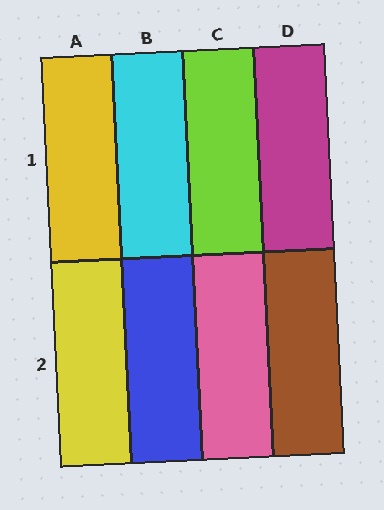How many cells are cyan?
1 cell is cyan.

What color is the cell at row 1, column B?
Cyan.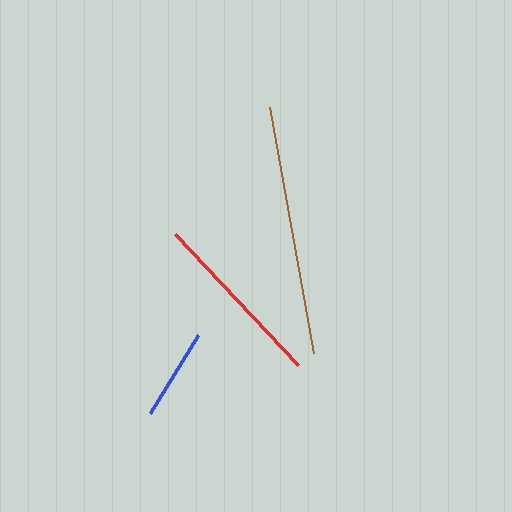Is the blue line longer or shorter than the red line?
The red line is longer than the blue line.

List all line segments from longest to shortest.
From longest to shortest: brown, red, blue.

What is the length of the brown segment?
The brown segment is approximately 249 pixels long.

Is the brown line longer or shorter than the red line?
The brown line is longer than the red line.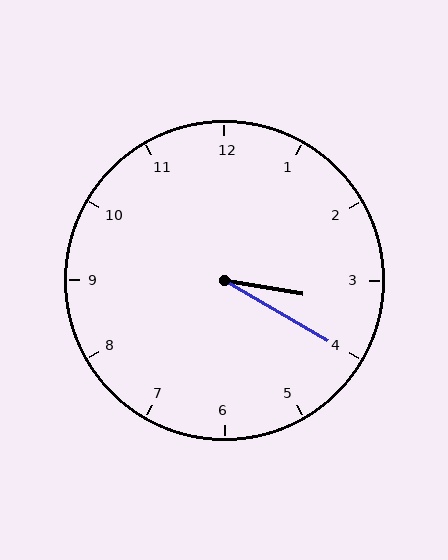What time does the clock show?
3:20.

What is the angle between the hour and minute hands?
Approximately 20 degrees.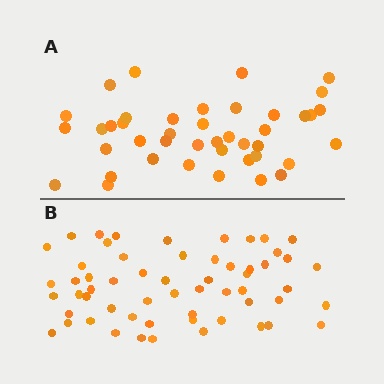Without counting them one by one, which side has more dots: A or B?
Region B (the bottom region) has more dots.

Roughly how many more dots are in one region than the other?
Region B has approximately 15 more dots than region A.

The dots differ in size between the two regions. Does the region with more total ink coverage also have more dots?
No. Region A has more total ink coverage because its dots are larger, but region B actually contains more individual dots. Total area can be misleading — the number of items is what matters here.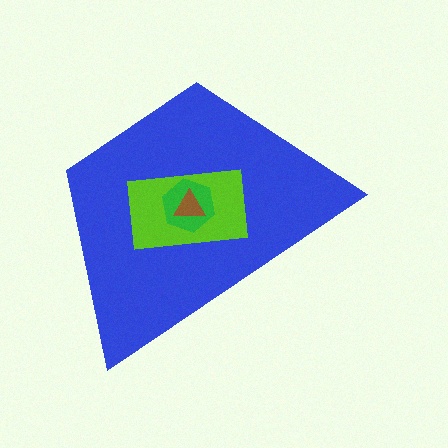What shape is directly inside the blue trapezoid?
The lime rectangle.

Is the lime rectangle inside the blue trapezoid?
Yes.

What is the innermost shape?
The brown triangle.